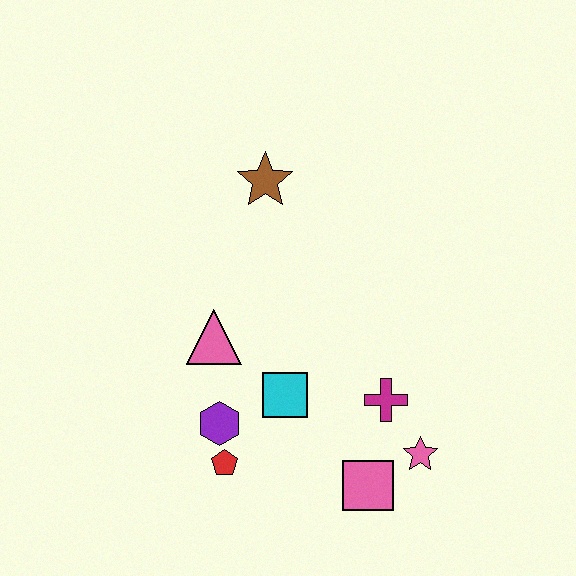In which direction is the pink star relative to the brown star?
The pink star is below the brown star.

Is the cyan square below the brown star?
Yes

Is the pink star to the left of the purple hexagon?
No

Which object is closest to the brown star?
The pink triangle is closest to the brown star.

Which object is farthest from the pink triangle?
The pink star is farthest from the pink triangle.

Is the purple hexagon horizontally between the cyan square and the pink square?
No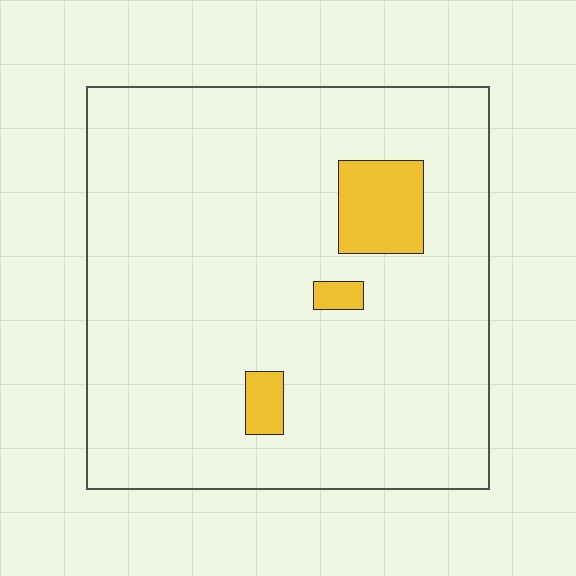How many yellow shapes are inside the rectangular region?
3.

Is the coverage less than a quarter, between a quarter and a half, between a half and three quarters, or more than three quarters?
Less than a quarter.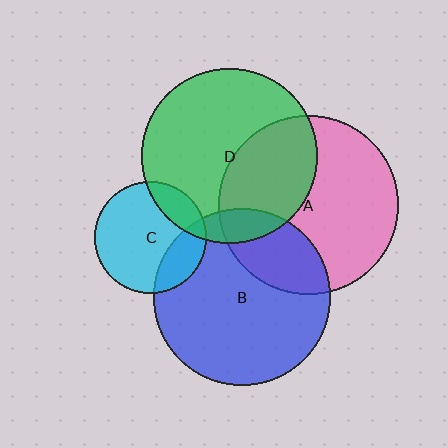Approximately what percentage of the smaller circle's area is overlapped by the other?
Approximately 10%.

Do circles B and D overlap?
Yes.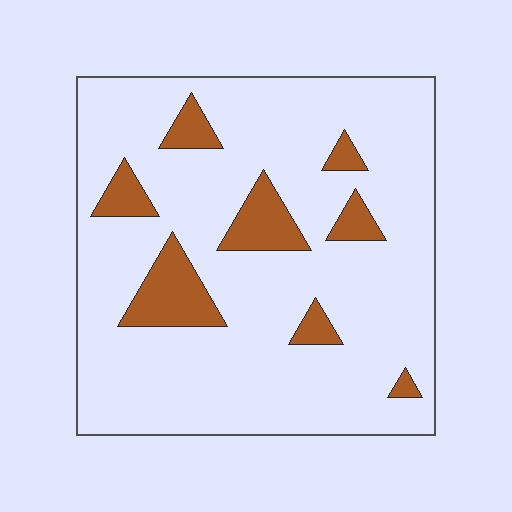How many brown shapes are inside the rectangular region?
8.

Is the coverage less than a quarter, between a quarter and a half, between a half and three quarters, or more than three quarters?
Less than a quarter.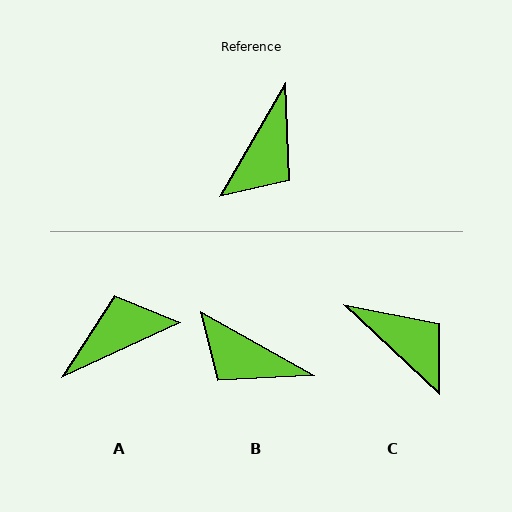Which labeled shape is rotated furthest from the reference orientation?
A, about 145 degrees away.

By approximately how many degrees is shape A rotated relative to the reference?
Approximately 145 degrees counter-clockwise.